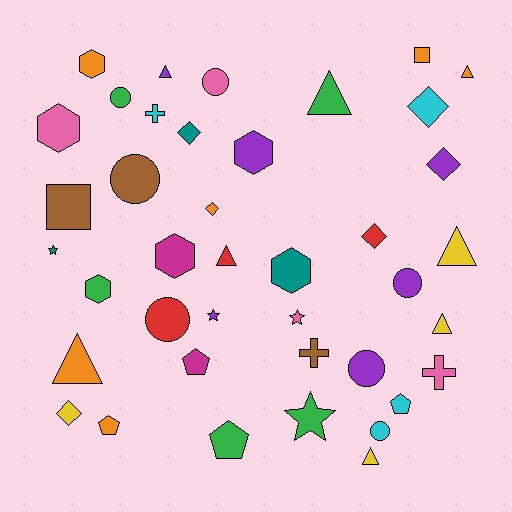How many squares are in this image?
There are 2 squares.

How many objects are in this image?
There are 40 objects.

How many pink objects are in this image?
There are 4 pink objects.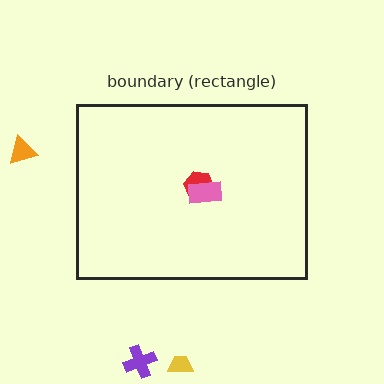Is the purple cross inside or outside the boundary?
Outside.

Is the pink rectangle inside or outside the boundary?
Inside.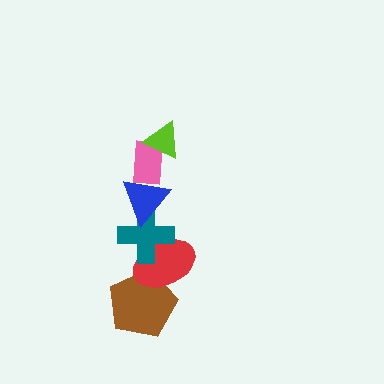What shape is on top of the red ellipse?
The teal cross is on top of the red ellipse.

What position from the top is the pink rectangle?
The pink rectangle is 2nd from the top.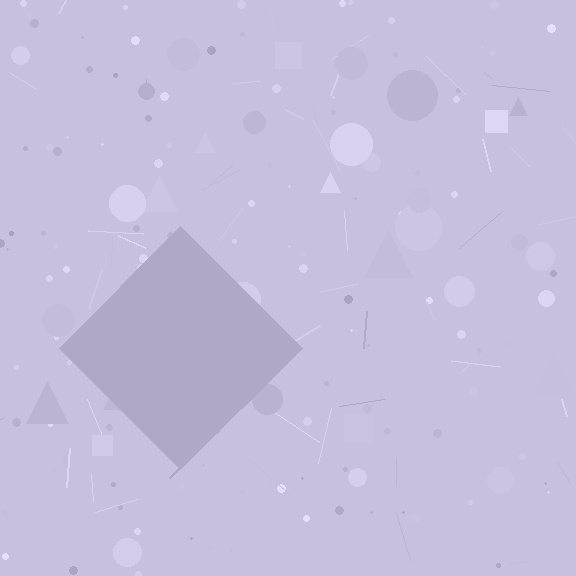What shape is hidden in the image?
A diamond is hidden in the image.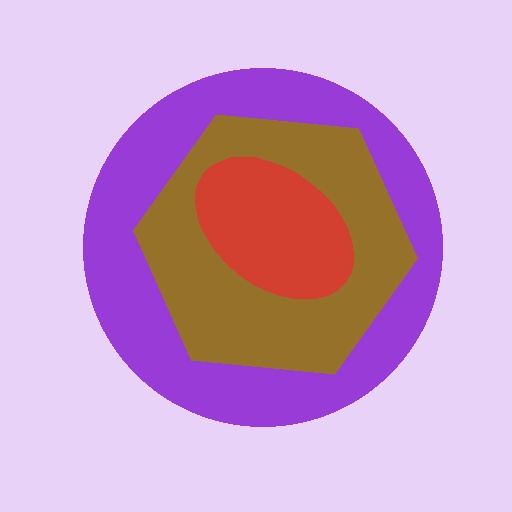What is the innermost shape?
The red ellipse.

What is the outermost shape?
The purple circle.